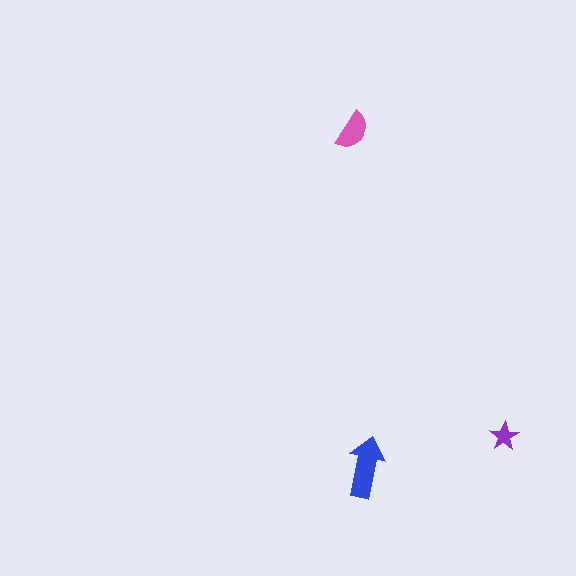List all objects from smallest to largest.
The purple star, the pink semicircle, the blue arrow.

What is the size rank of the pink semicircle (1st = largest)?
2nd.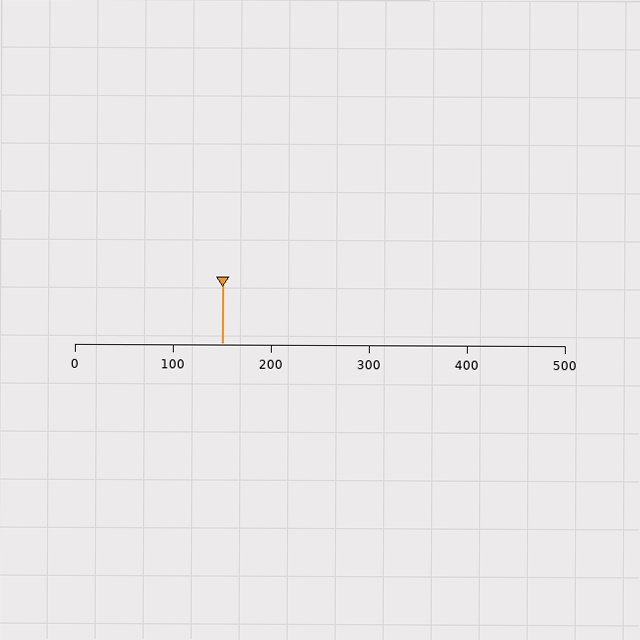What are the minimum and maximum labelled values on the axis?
The axis runs from 0 to 500.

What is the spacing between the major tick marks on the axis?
The major ticks are spaced 100 apart.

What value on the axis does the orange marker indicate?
The marker indicates approximately 150.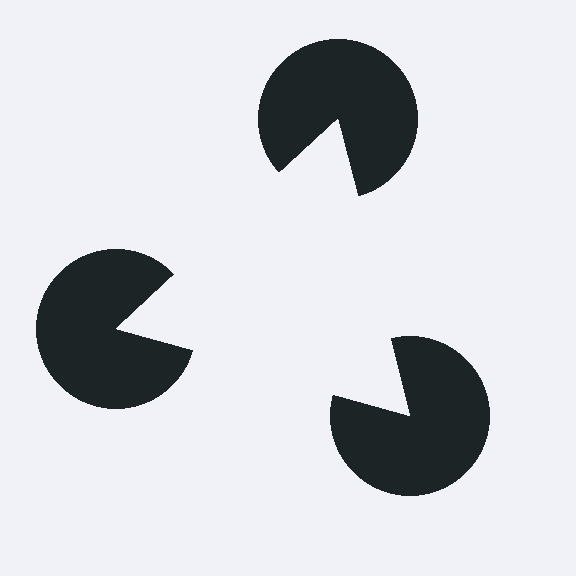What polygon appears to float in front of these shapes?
An illusory triangle — its edges are inferred from the aligned wedge cuts in the pac-man discs, not physically drawn.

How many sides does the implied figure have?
3 sides.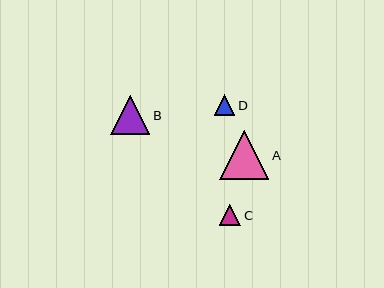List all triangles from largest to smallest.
From largest to smallest: A, B, C, D.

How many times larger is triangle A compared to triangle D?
Triangle A is approximately 2.4 times the size of triangle D.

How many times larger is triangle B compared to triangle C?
Triangle B is approximately 1.8 times the size of triangle C.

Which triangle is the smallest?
Triangle D is the smallest with a size of approximately 20 pixels.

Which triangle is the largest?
Triangle A is the largest with a size of approximately 49 pixels.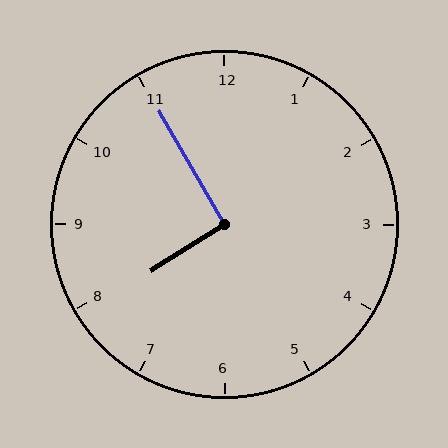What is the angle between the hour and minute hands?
Approximately 92 degrees.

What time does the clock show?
7:55.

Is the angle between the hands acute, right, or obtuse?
It is right.